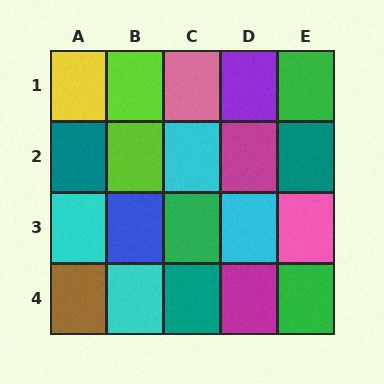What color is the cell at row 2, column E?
Teal.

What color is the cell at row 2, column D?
Magenta.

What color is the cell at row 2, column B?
Lime.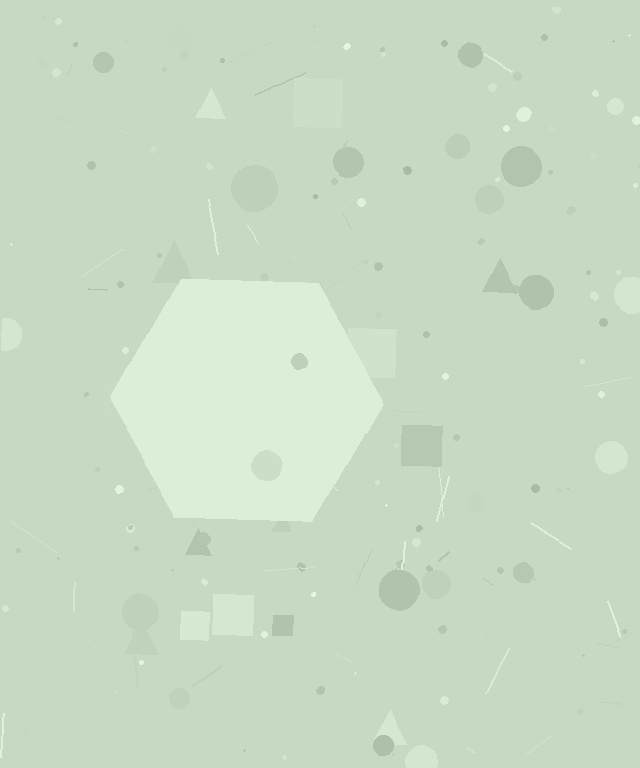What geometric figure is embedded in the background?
A hexagon is embedded in the background.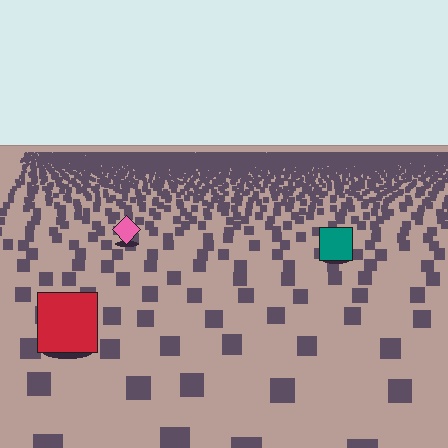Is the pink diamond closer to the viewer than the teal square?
No. The teal square is closer — you can tell from the texture gradient: the ground texture is coarser near it.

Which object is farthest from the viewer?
The pink diamond is farthest from the viewer. It appears smaller and the ground texture around it is denser.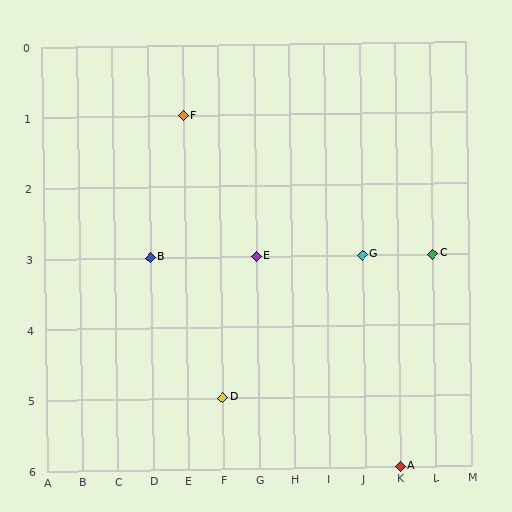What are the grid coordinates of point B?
Point B is at grid coordinates (D, 3).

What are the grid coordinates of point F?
Point F is at grid coordinates (E, 1).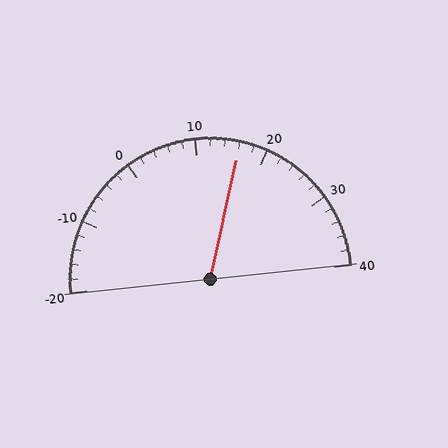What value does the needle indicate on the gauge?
The needle indicates approximately 16.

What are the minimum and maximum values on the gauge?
The gauge ranges from -20 to 40.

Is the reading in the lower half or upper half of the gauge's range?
The reading is in the upper half of the range (-20 to 40).